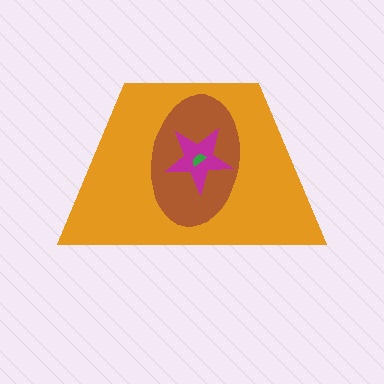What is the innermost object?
The green semicircle.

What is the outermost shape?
The orange trapezoid.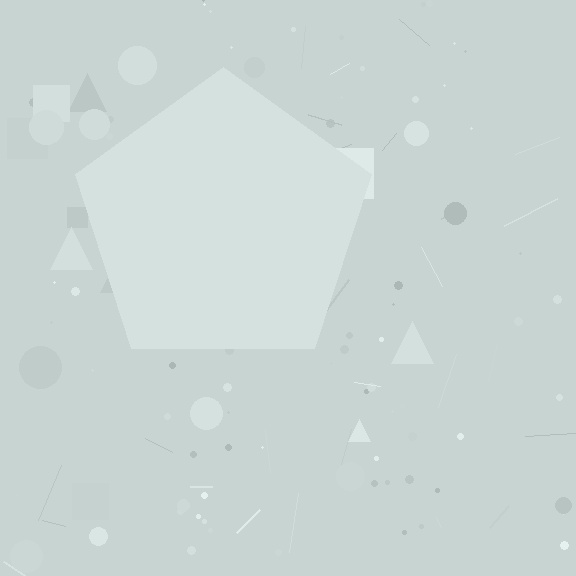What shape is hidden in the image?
A pentagon is hidden in the image.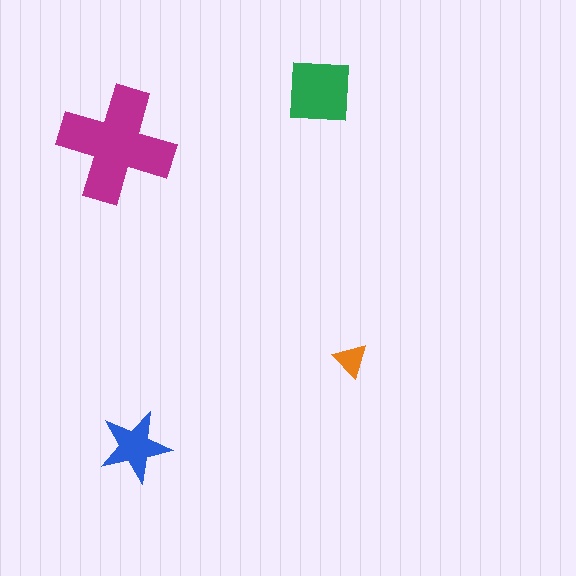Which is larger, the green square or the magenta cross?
The magenta cross.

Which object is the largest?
The magenta cross.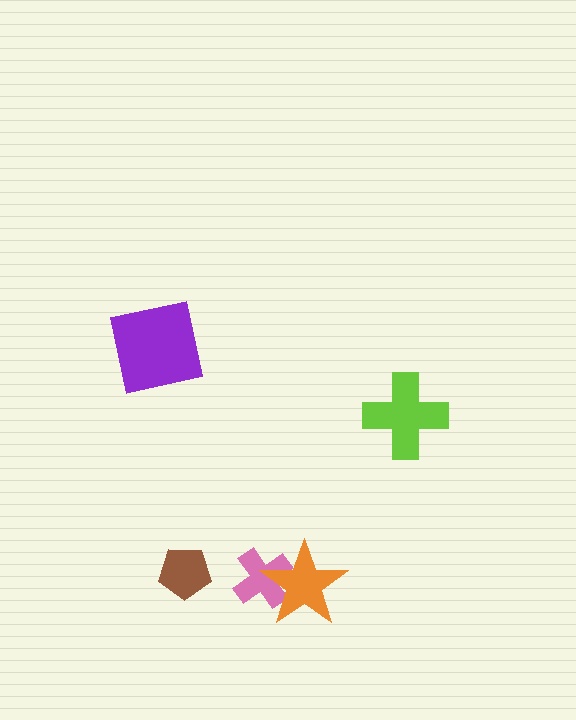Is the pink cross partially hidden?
Yes, it is partially covered by another shape.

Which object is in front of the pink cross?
The orange star is in front of the pink cross.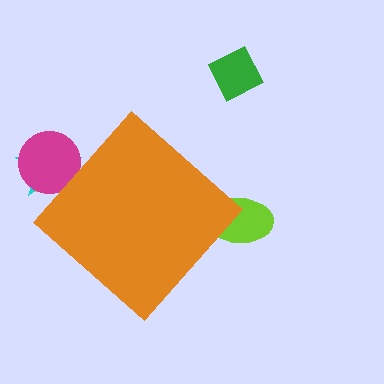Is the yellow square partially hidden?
Yes, the yellow square is partially hidden behind the orange diamond.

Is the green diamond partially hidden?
No, the green diamond is fully visible.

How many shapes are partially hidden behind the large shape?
4 shapes are partially hidden.